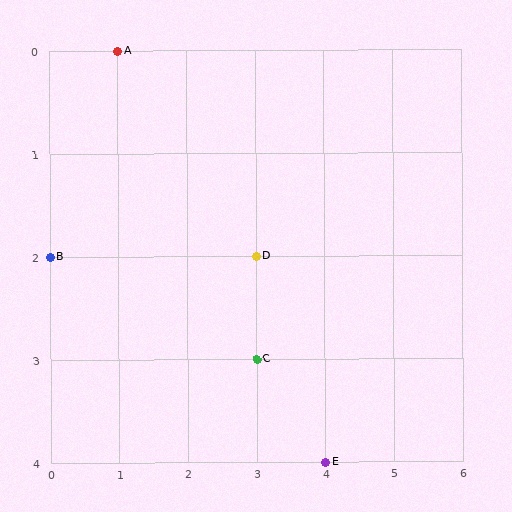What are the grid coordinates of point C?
Point C is at grid coordinates (3, 3).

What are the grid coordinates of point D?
Point D is at grid coordinates (3, 2).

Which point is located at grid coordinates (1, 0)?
Point A is at (1, 0).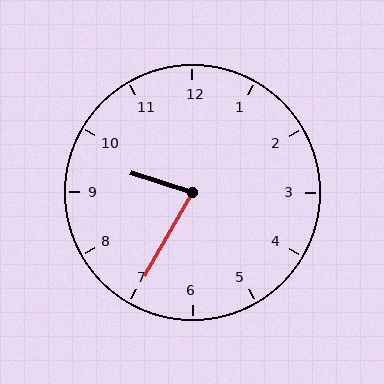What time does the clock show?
9:35.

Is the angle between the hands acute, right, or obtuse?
It is acute.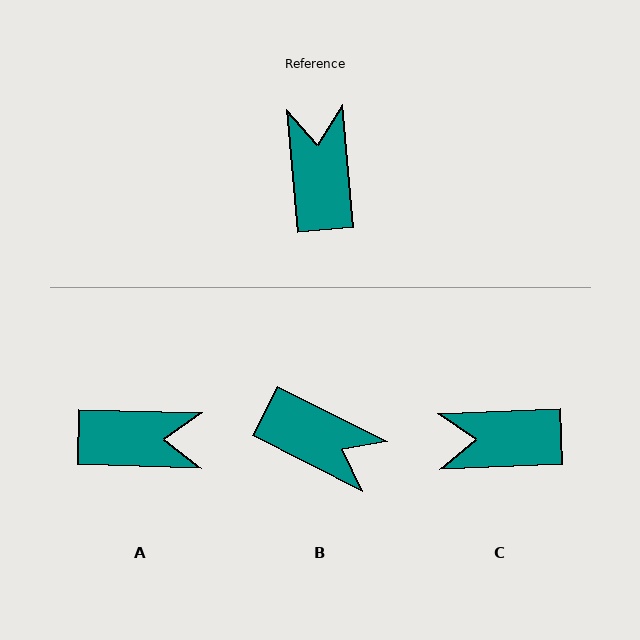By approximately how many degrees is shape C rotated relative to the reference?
Approximately 87 degrees counter-clockwise.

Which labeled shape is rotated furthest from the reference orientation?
B, about 122 degrees away.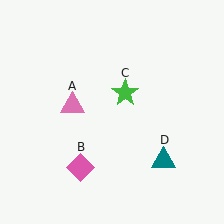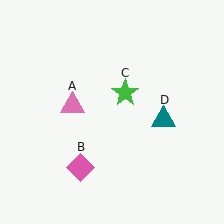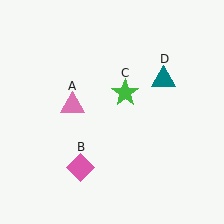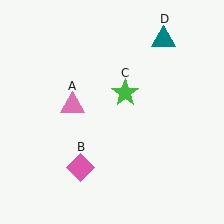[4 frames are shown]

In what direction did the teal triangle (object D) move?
The teal triangle (object D) moved up.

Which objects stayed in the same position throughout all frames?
Pink triangle (object A) and pink diamond (object B) and green star (object C) remained stationary.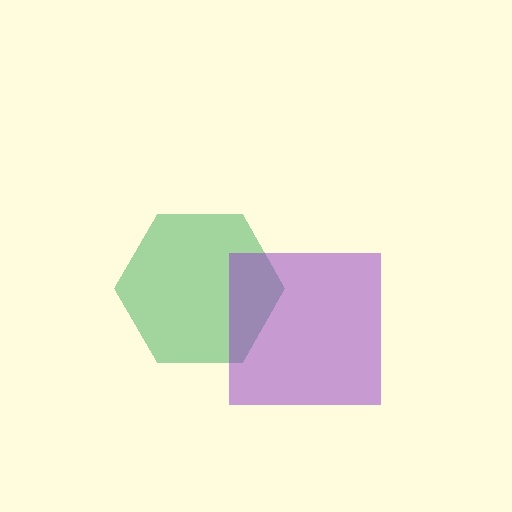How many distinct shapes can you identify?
There are 2 distinct shapes: a green hexagon, a purple square.